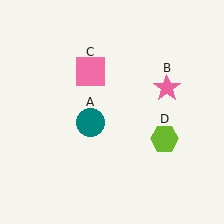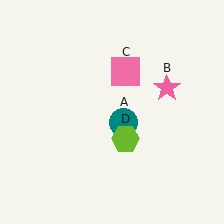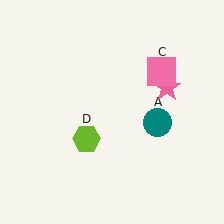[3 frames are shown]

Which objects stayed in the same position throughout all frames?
Pink star (object B) remained stationary.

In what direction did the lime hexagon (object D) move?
The lime hexagon (object D) moved left.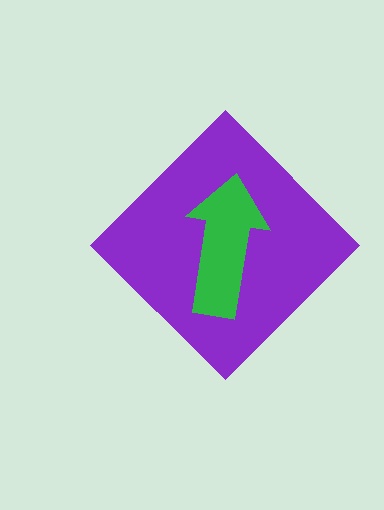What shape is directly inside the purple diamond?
The green arrow.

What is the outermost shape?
The purple diamond.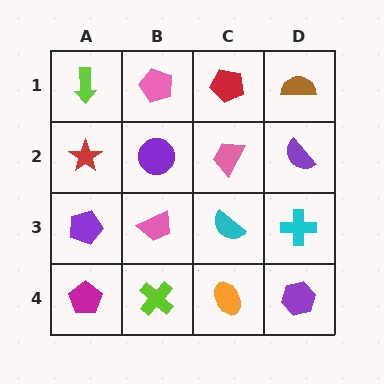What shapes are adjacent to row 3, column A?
A red star (row 2, column A), a magenta pentagon (row 4, column A), a pink trapezoid (row 3, column B).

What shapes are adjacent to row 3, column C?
A pink trapezoid (row 2, column C), an orange ellipse (row 4, column C), a pink trapezoid (row 3, column B), a cyan cross (row 3, column D).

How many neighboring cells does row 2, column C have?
4.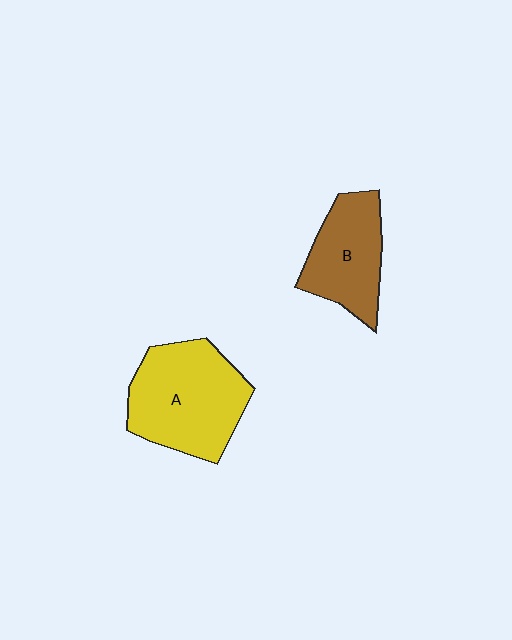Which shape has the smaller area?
Shape B (brown).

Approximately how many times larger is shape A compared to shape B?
Approximately 1.4 times.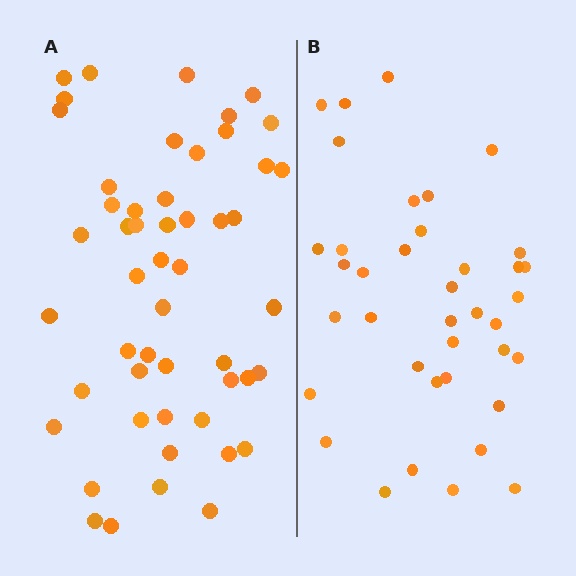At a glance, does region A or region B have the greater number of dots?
Region A (the left region) has more dots.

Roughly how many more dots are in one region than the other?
Region A has approximately 15 more dots than region B.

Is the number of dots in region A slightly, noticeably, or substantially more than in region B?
Region A has noticeably more, but not dramatically so. The ratio is roughly 1.3 to 1.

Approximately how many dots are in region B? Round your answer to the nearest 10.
About 40 dots. (The exact count is 38, which rounds to 40.)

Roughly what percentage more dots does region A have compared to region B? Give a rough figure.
About 35% more.